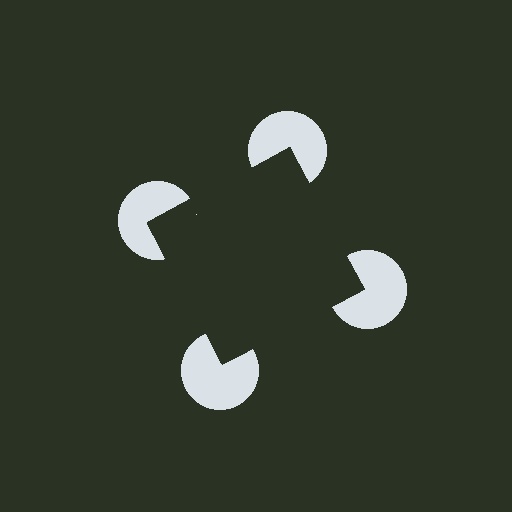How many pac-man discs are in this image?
There are 4 — one at each vertex of the illusory square.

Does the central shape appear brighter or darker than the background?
It typically appears slightly darker than the background, even though no actual brightness change is drawn.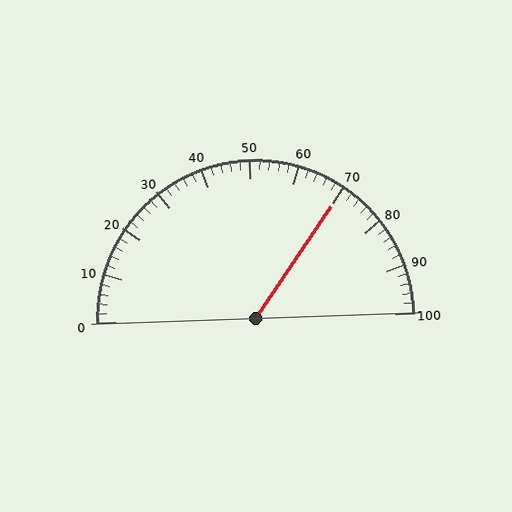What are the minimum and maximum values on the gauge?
The gauge ranges from 0 to 100.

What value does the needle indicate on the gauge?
The needle indicates approximately 70.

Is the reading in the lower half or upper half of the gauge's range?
The reading is in the upper half of the range (0 to 100).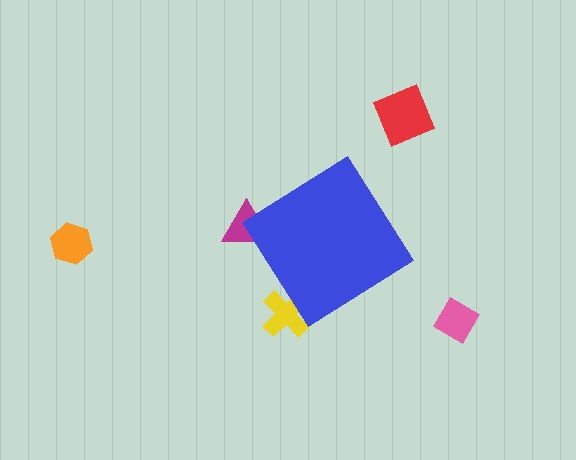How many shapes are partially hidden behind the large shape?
2 shapes are partially hidden.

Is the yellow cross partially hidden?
Yes, the yellow cross is partially hidden behind the blue diamond.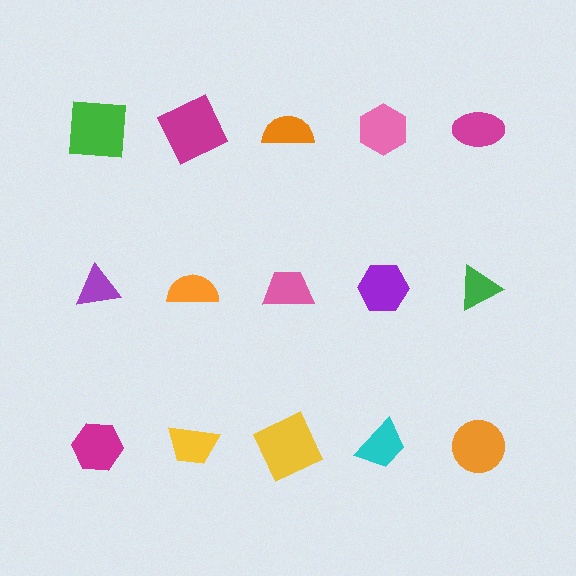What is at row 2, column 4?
A purple hexagon.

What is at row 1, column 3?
An orange semicircle.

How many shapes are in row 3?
5 shapes.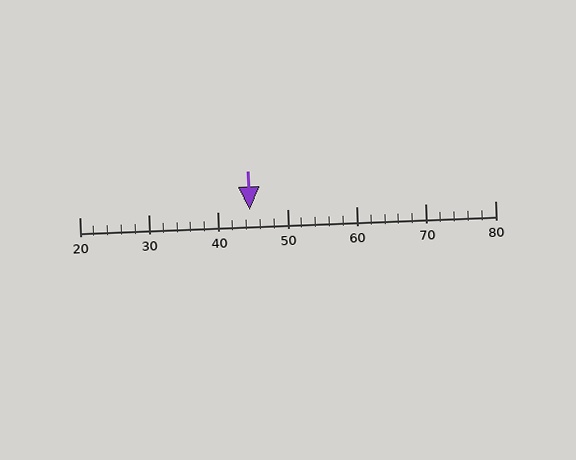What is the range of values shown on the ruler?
The ruler shows values from 20 to 80.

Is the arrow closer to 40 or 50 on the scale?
The arrow is closer to 40.